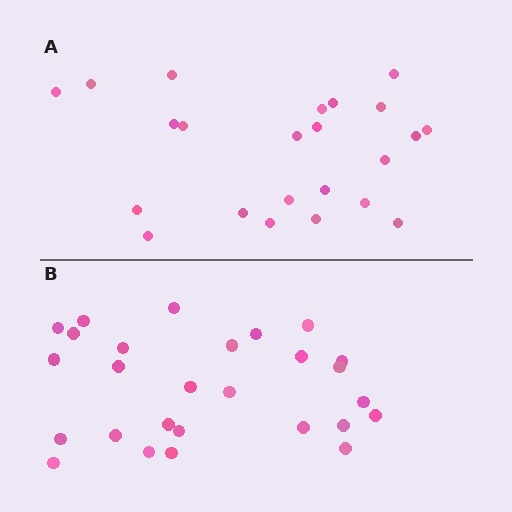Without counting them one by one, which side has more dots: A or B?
Region B (the bottom region) has more dots.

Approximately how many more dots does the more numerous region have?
Region B has about 4 more dots than region A.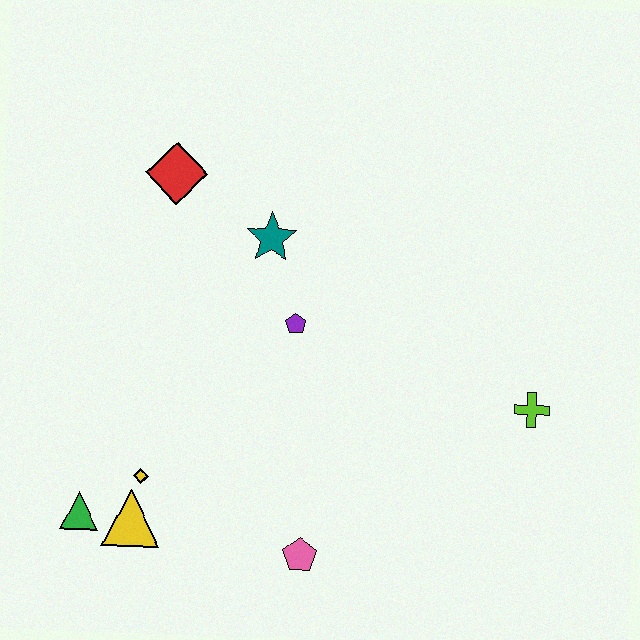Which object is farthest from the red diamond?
The lime cross is farthest from the red diamond.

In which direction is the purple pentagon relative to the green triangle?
The purple pentagon is to the right of the green triangle.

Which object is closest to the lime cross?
The purple pentagon is closest to the lime cross.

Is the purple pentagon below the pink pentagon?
No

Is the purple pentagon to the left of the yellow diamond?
No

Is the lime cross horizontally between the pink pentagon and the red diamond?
No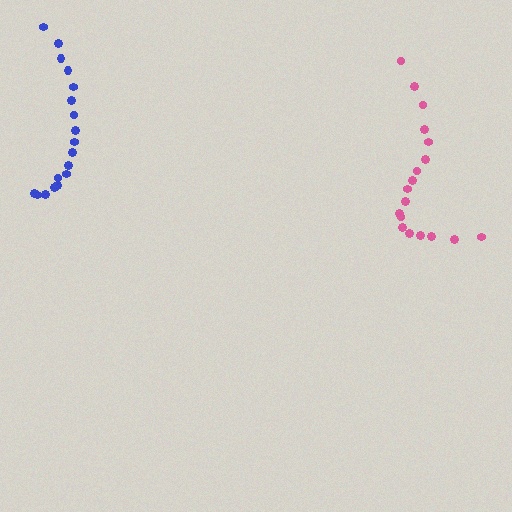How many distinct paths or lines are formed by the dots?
There are 2 distinct paths.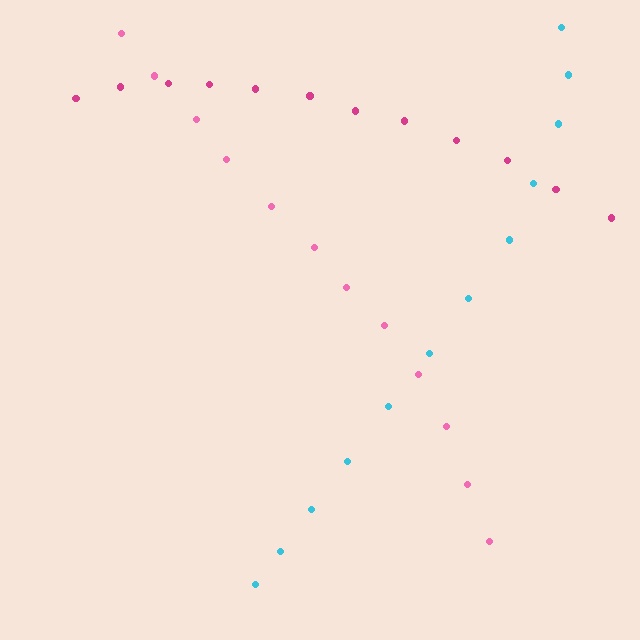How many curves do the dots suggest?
There are 3 distinct paths.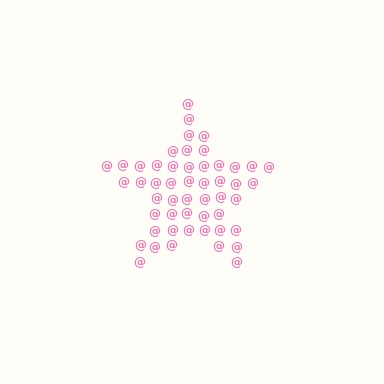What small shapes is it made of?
It is made of small at signs.